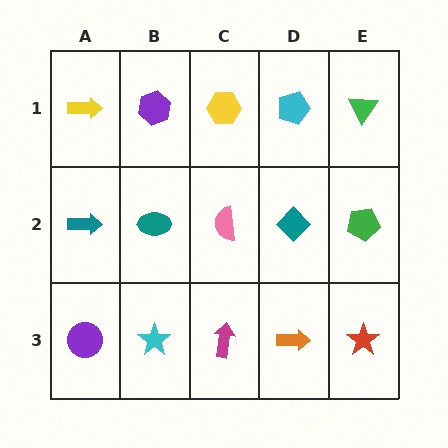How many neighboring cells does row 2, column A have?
3.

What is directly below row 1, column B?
A teal ellipse.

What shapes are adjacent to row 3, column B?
A teal ellipse (row 2, column B), a purple circle (row 3, column A), a magenta arrow (row 3, column C).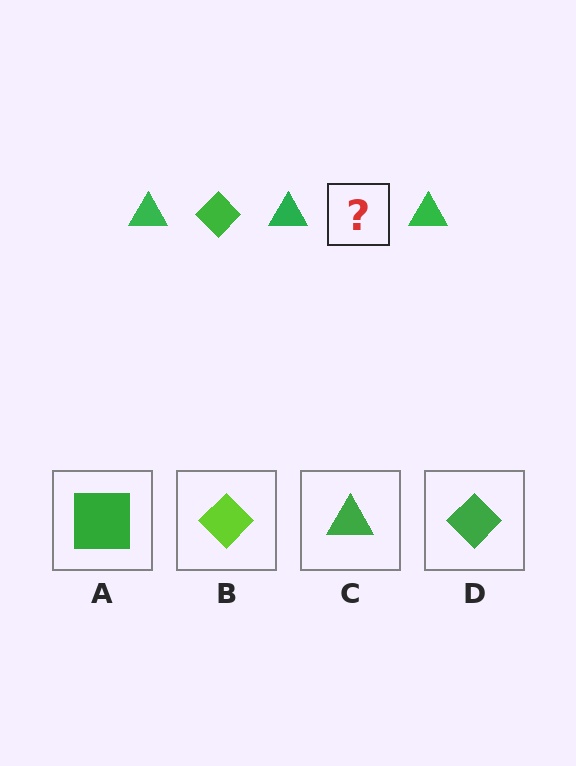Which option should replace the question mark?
Option D.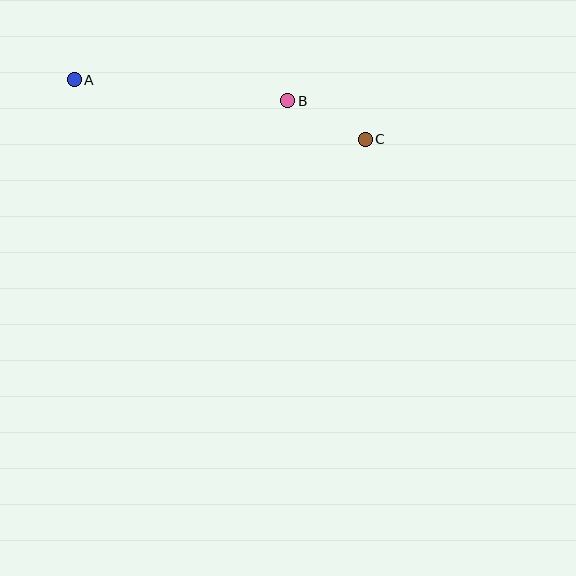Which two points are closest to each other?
Points B and C are closest to each other.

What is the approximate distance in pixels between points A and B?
The distance between A and B is approximately 214 pixels.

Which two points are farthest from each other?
Points A and C are farthest from each other.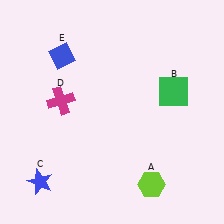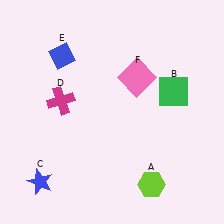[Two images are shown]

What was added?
A pink square (F) was added in Image 2.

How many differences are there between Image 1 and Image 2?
There is 1 difference between the two images.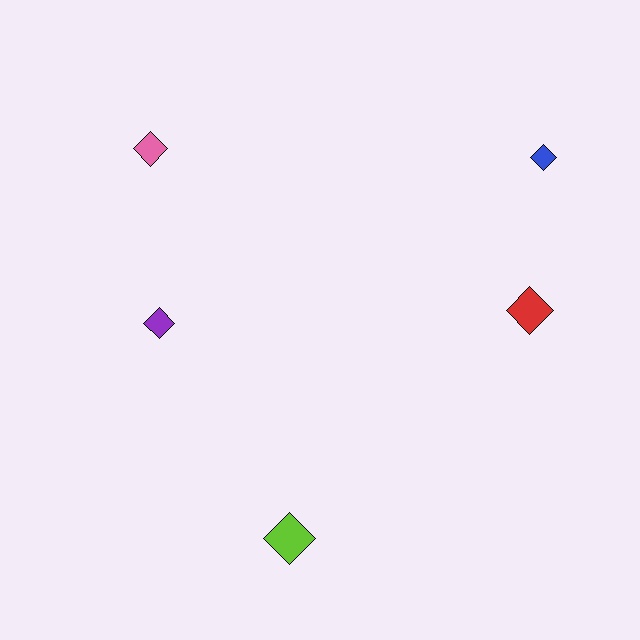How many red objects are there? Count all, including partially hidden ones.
There is 1 red object.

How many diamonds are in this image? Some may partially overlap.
There are 5 diamonds.